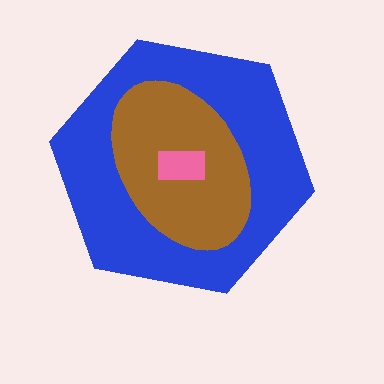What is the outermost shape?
The blue hexagon.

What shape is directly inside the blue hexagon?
The brown ellipse.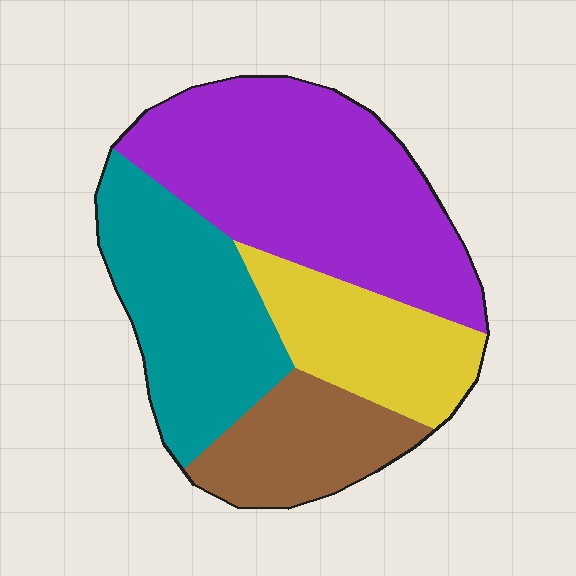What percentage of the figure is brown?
Brown covers 16% of the figure.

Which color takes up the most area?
Purple, at roughly 40%.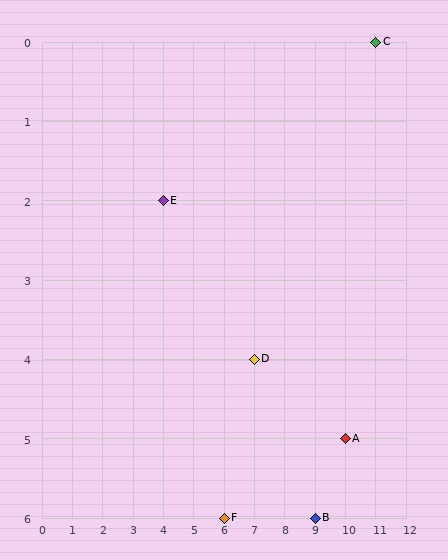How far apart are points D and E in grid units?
Points D and E are 3 columns and 2 rows apart (about 3.6 grid units diagonally).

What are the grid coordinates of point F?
Point F is at grid coordinates (6, 6).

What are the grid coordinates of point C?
Point C is at grid coordinates (11, 0).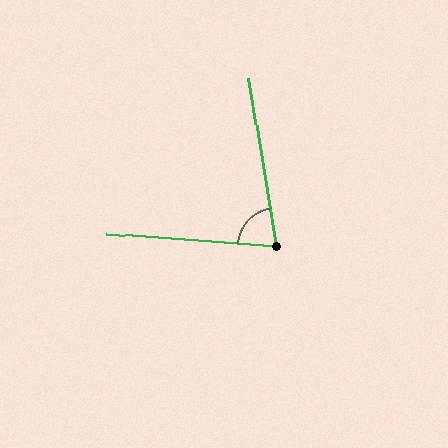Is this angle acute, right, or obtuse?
It is acute.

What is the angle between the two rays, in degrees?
Approximately 76 degrees.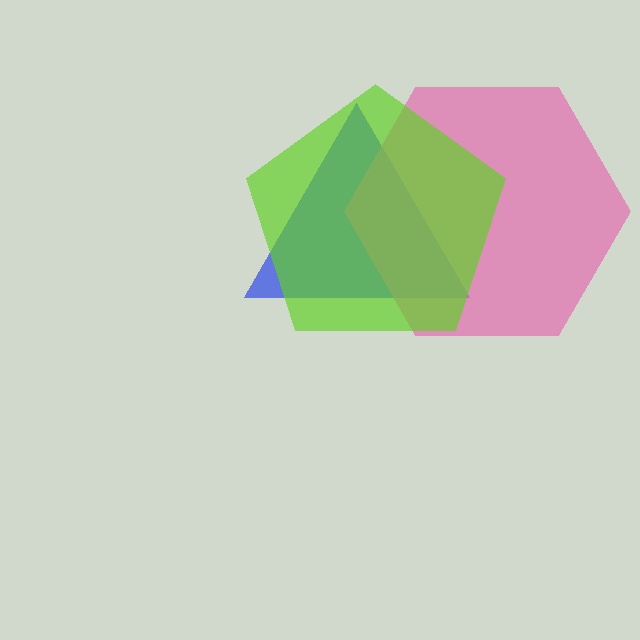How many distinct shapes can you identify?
There are 3 distinct shapes: a blue triangle, a pink hexagon, a lime pentagon.